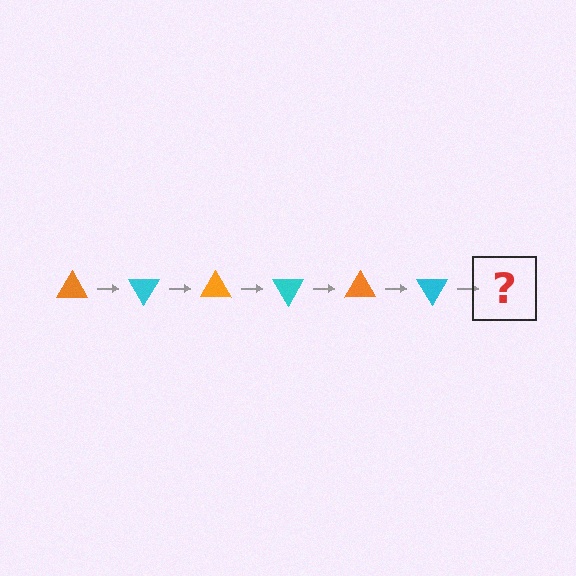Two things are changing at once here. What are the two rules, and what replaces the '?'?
The two rules are that it rotates 60 degrees each step and the color cycles through orange and cyan. The '?' should be an orange triangle, rotated 360 degrees from the start.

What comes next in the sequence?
The next element should be an orange triangle, rotated 360 degrees from the start.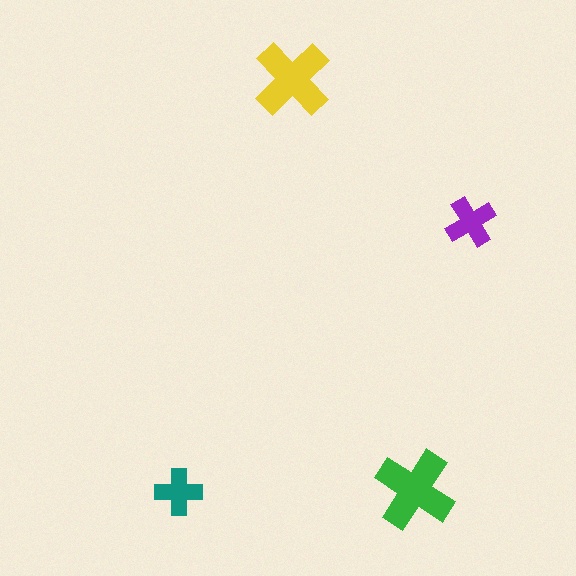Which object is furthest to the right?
The purple cross is rightmost.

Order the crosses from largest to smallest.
the green one, the yellow one, the purple one, the teal one.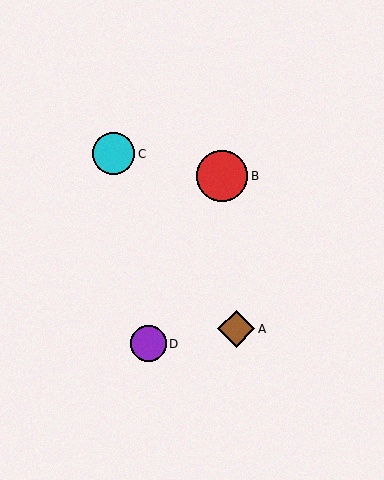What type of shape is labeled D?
Shape D is a purple circle.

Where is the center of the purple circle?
The center of the purple circle is at (149, 344).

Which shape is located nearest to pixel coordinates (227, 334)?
The brown diamond (labeled A) at (236, 329) is nearest to that location.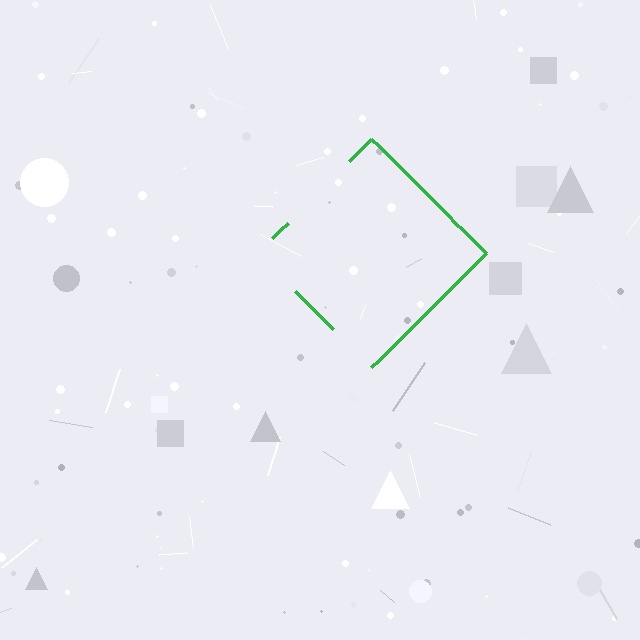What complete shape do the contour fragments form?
The contour fragments form a diamond.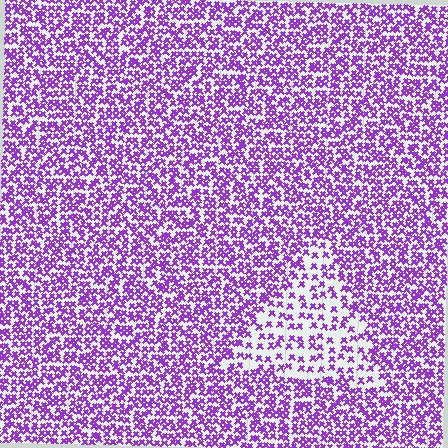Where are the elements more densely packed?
The elements are more densely packed outside the triangle boundary.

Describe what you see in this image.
The image contains small purple elements arranged at two different densities. A triangle-shaped region is visible where the elements are less densely packed than the surrounding area.